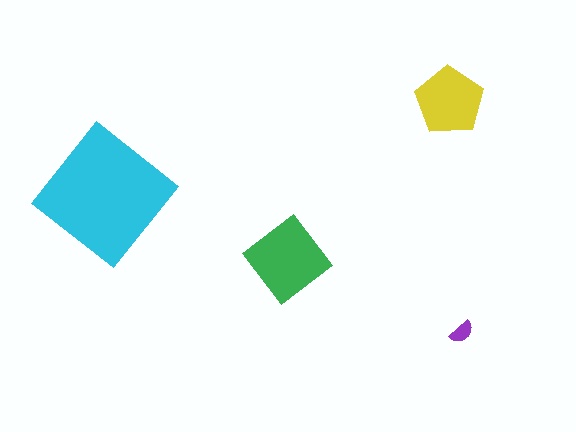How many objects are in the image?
There are 4 objects in the image.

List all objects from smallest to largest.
The purple semicircle, the yellow pentagon, the green diamond, the cyan diamond.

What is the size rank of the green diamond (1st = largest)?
2nd.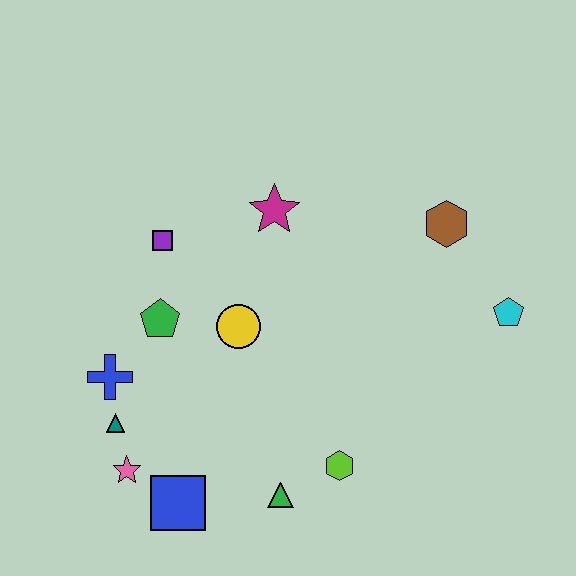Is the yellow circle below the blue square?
No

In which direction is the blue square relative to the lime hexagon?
The blue square is to the left of the lime hexagon.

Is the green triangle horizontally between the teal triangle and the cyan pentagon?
Yes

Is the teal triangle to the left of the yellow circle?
Yes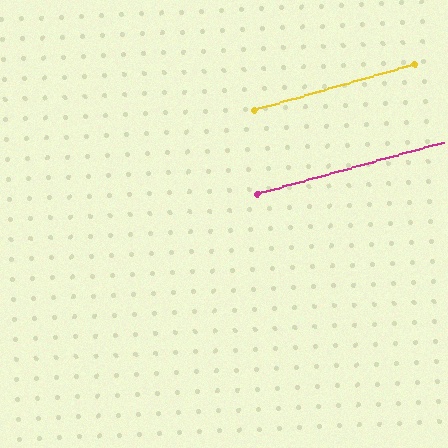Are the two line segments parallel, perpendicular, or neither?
Parallel — their directions differ by only 0.7°.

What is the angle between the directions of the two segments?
Approximately 1 degree.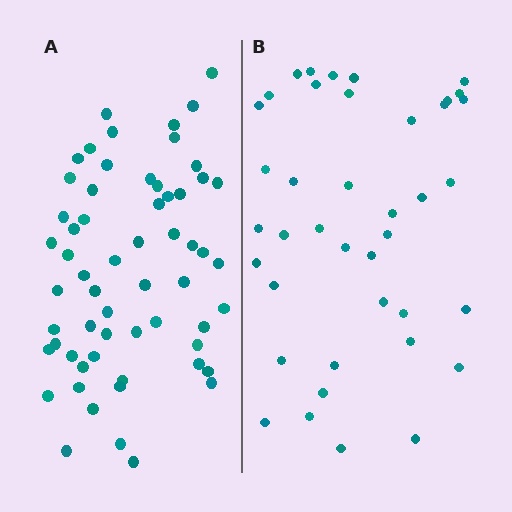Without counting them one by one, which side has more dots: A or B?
Region A (the left region) has more dots.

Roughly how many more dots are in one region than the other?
Region A has approximately 20 more dots than region B.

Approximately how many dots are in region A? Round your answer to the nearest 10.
About 60 dots.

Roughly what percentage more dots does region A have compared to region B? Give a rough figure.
About 50% more.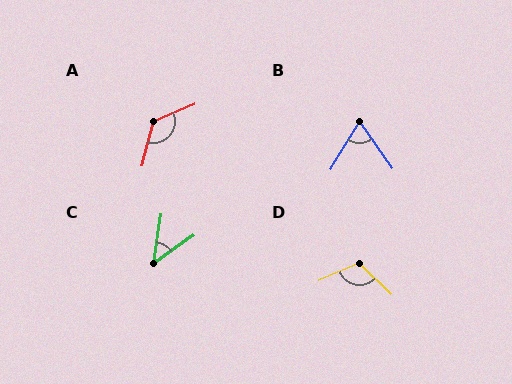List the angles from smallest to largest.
C (46°), B (65°), D (113°), A (128°).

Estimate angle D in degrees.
Approximately 113 degrees.